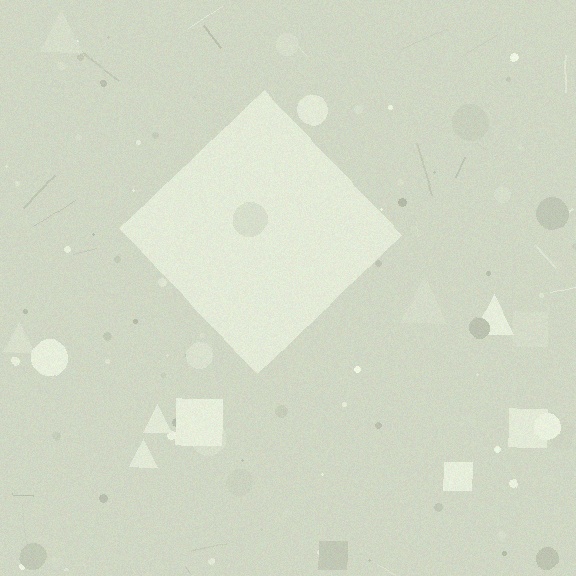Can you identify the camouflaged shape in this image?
The camouflaged shape is a diamond.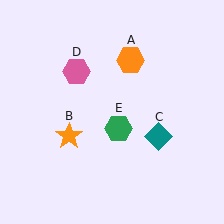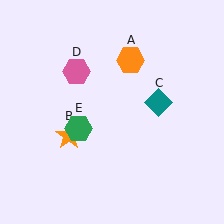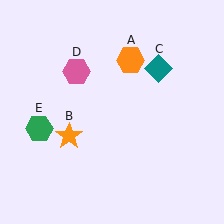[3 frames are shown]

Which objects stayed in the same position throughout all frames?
Orange hexagon (object A) and orange star (object B) and pink hexagon (object D) remained stationary.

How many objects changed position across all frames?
2 objects changed position: teal diamond (object C), green hexagon (object E).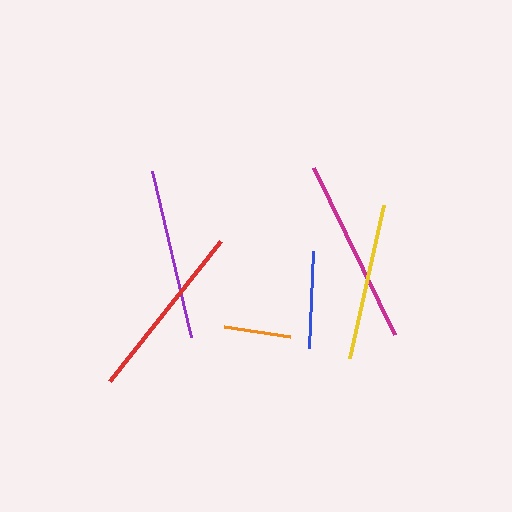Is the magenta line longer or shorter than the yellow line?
The magenta line is longer than the yellow line.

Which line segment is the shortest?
The orange line is the shortest at approximately 67 pixels.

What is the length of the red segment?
The red segment is approximately 179 pixels long.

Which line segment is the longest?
The magenta line is the longest at approximately 186 pixels.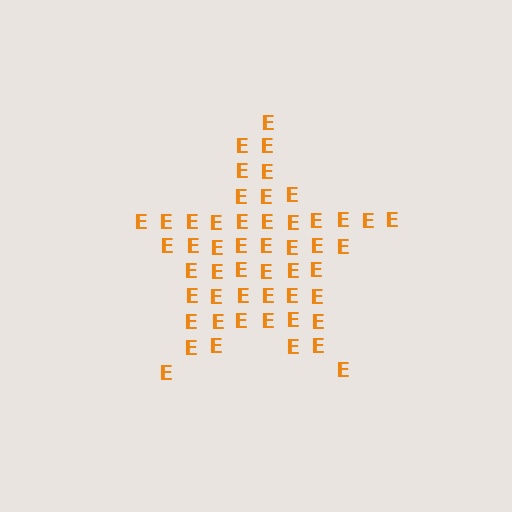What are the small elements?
The small elements are letter E's.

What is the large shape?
The large shape is a star.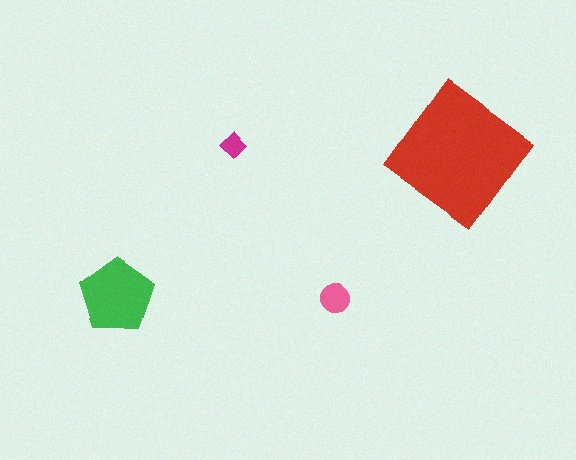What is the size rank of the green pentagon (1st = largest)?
2nd.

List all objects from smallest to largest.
The magenta diamond, the pink circle, the green pentagon, the red diamond.